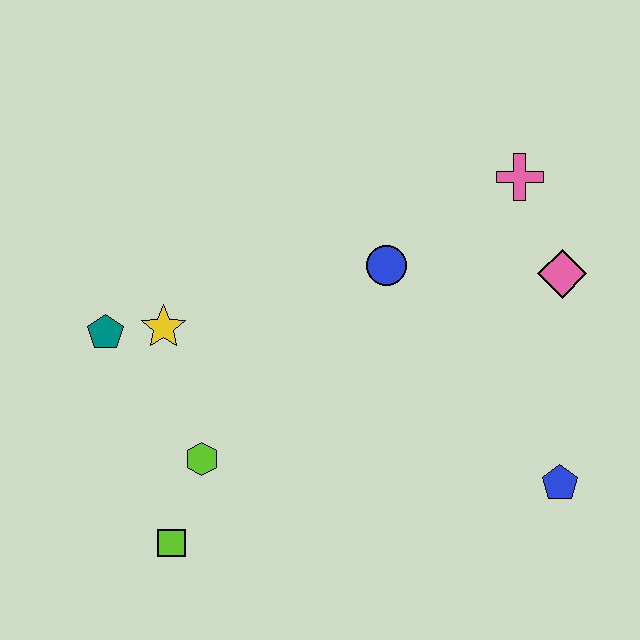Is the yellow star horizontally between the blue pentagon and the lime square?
No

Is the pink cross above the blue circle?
Yes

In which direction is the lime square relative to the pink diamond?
The lime square is to the left of the pink diamond.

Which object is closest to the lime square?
The lime hexagon is closest to the lime square.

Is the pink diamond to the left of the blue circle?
No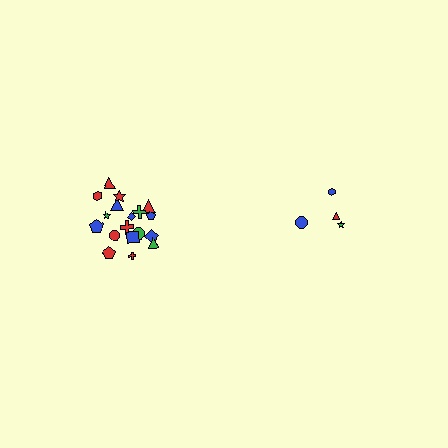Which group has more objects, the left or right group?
The left group.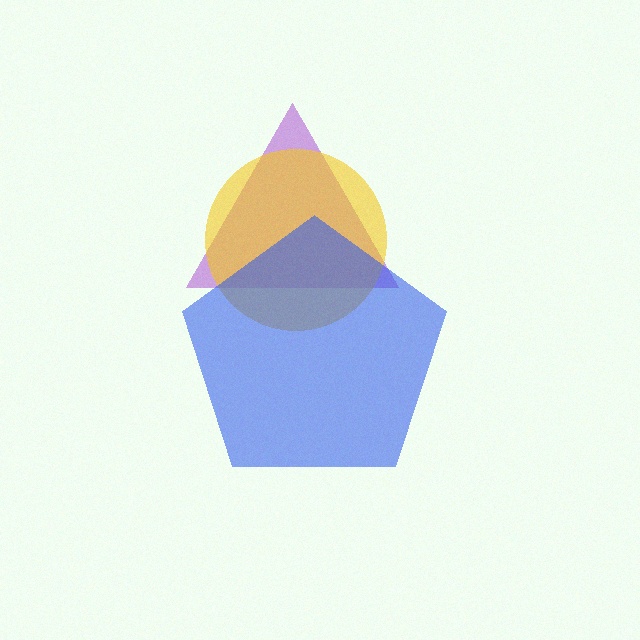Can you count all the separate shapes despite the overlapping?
Yes, there are 3 separate shapes.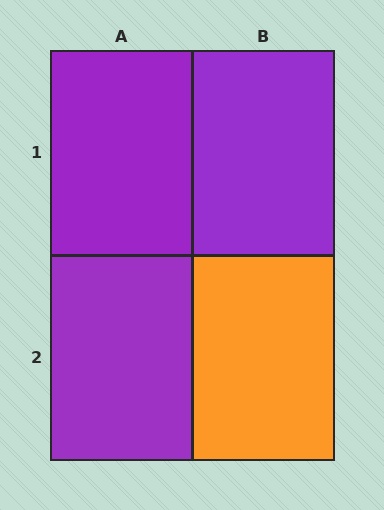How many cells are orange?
1 cell is orange.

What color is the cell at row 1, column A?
Purple.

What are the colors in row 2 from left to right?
Purple, orange.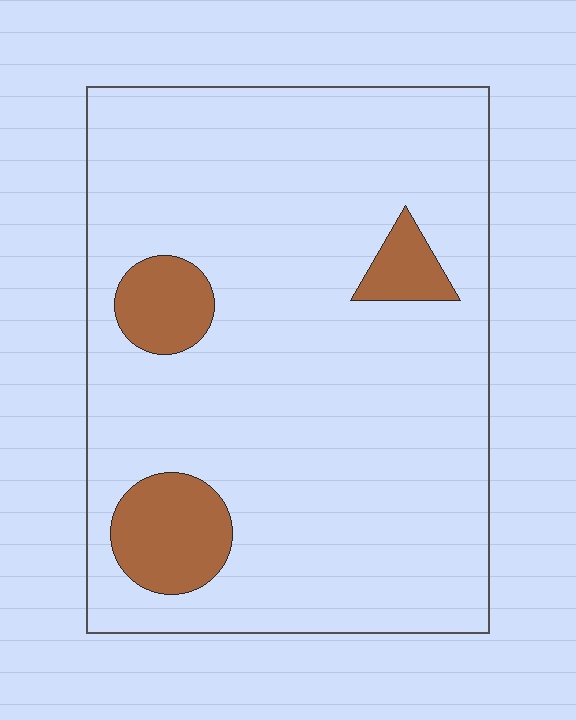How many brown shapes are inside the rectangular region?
3.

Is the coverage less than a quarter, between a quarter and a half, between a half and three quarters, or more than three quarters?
Less than a quarter.